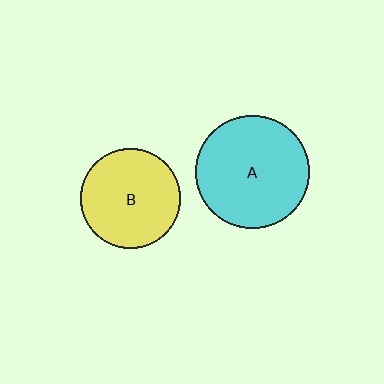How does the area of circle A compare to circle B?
Approximately 1.3 times.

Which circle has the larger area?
Circle A (cyan).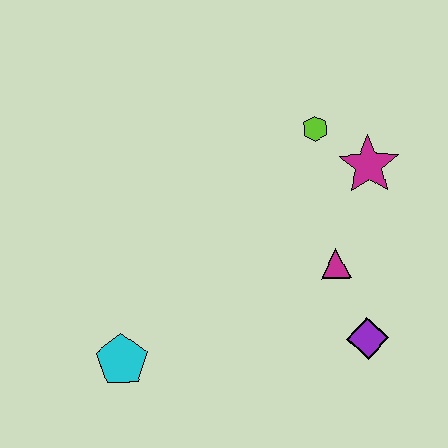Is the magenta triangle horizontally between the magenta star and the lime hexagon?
Yes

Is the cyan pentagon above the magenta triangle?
No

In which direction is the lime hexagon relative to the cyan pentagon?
The lime hexagon is above the cyan pentagon.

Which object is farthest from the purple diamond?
The cyan pentagon is farthest from the purple diamond.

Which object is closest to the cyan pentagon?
The magenta triangle is closest to the cyan pentagon.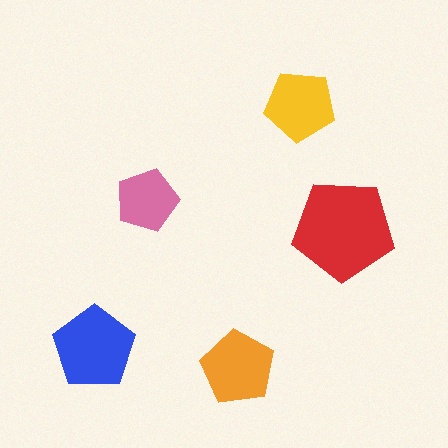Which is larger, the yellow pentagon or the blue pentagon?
The blue one.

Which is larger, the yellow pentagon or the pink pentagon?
The yellow one.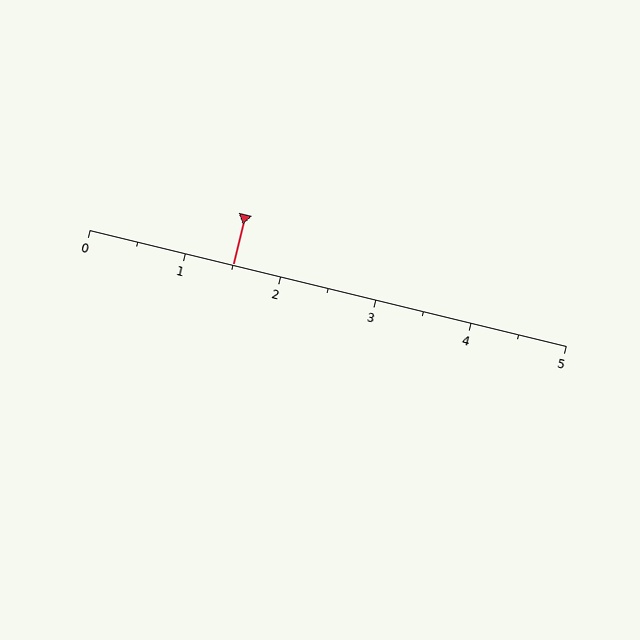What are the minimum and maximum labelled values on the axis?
The axis runs from 0 to 5.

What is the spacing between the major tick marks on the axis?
The major ticks are spaced 1 apart.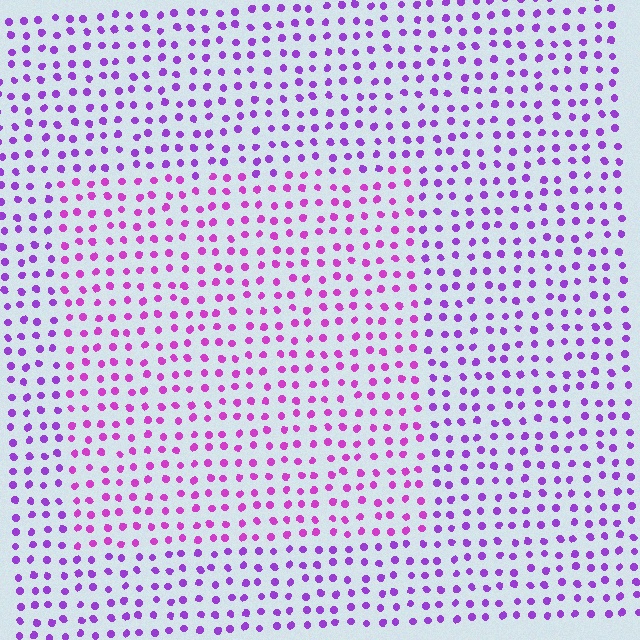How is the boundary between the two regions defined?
The boundary is defined purely by a slight shift in hue (about 25 degrees). Spacing, size, and orientation are identical on both sides.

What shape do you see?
I see a rectangle.